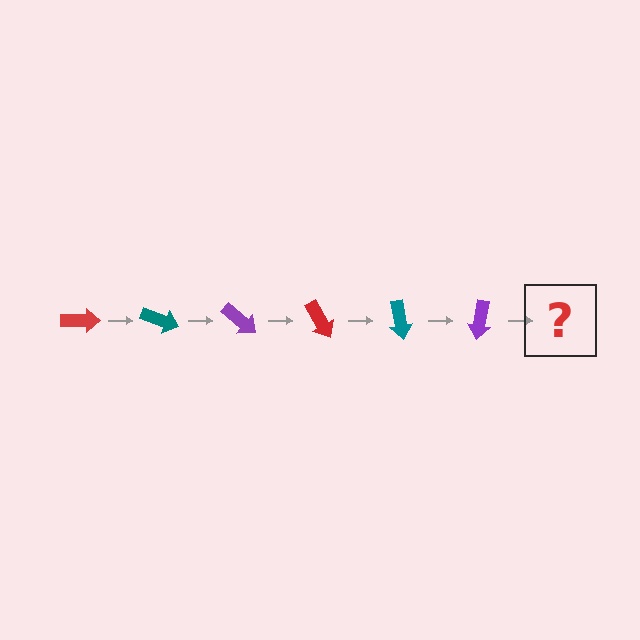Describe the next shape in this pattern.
It should be a red arrow, rotated 120 degrees from the start.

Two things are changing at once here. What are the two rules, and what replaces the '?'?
The two rules are that it rotates 20 degrees each step and the color cycles through red, teal, and purple. The '?' should be a red arrow, rotated 120 degrees from the start.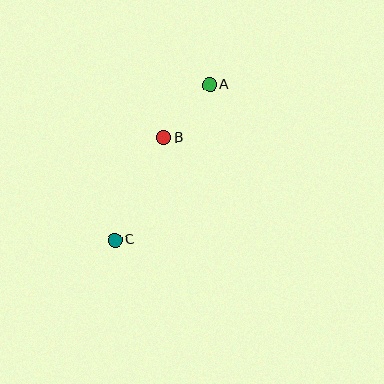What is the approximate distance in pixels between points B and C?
The distance between B and C is approximately 113 pixels.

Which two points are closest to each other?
Points A and B are closest to each other.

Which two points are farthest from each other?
Points A and C are farthest from each other.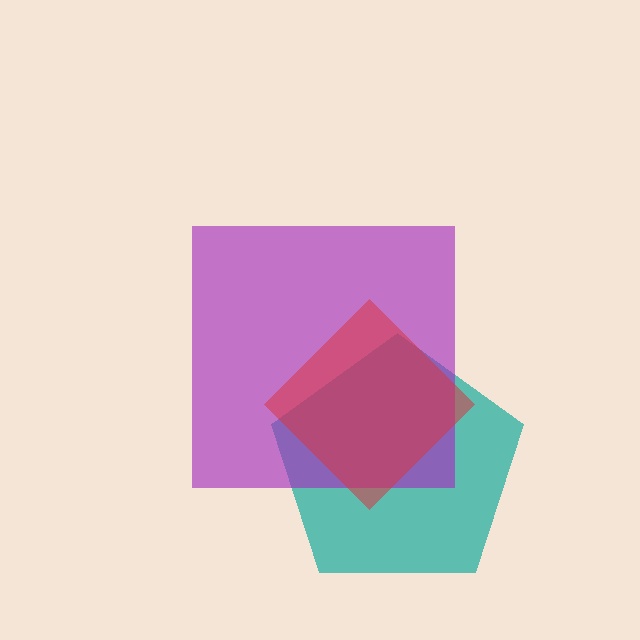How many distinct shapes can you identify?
There are 3 distinct shapes: a teal pentagon, a purple square, a red diamond.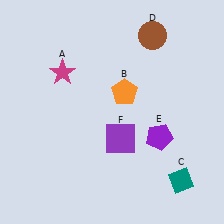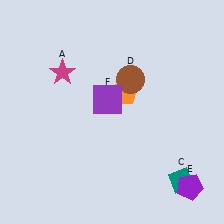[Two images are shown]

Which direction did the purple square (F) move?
The purple square (F) moved up.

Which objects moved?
The objects that moved are: the brown circle (D), the purple pentagon (E), the purple square (F).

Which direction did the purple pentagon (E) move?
The purple pentagon (E) moved down.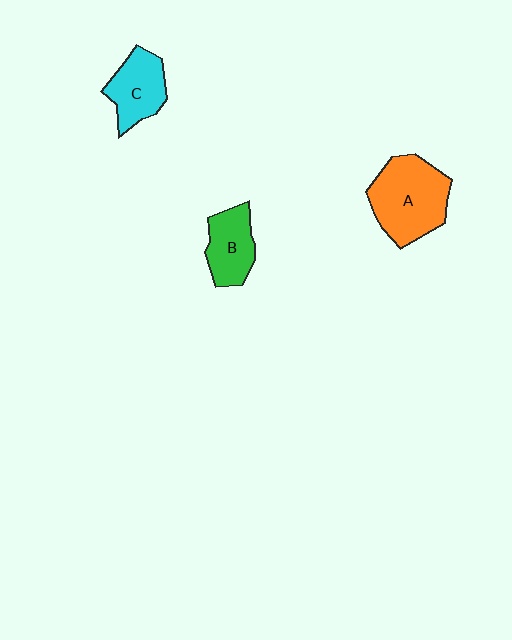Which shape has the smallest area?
Shape B (green).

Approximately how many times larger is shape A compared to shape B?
Approximately 1.7 times.